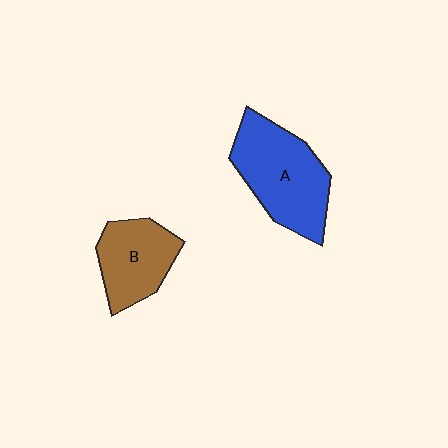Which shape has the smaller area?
Shape B (brown).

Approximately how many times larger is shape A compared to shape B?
Approximately 1.4 times.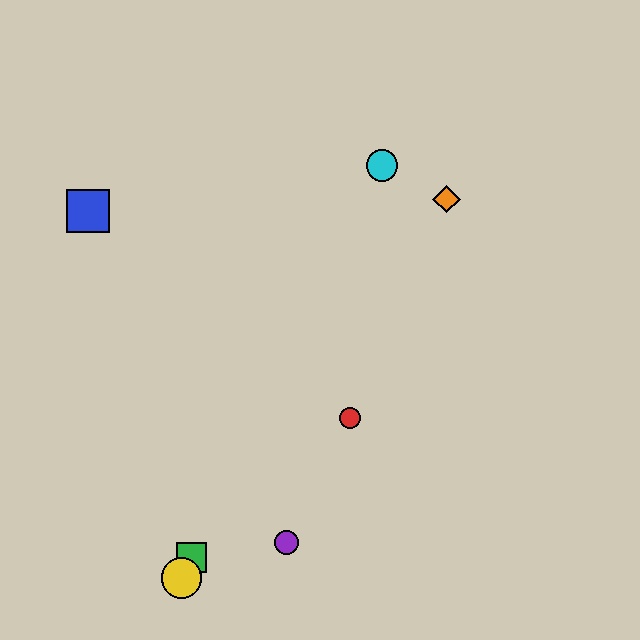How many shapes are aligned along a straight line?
3 shapes (the green square, the yellow circle, the cyan circle) are aligned along a straight line.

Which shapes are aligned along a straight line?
The green square, the yellow circle, the cyan circle are aligned along a straight line.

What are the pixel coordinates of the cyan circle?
The cyan circle is at (382, 166).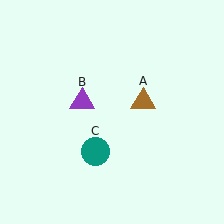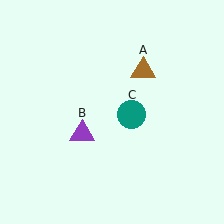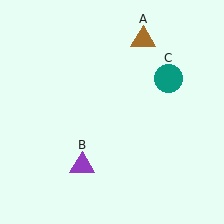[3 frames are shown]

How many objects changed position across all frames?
3 objects changed position: brown triangle (object A), purple triangle (object B), teal circle (object C).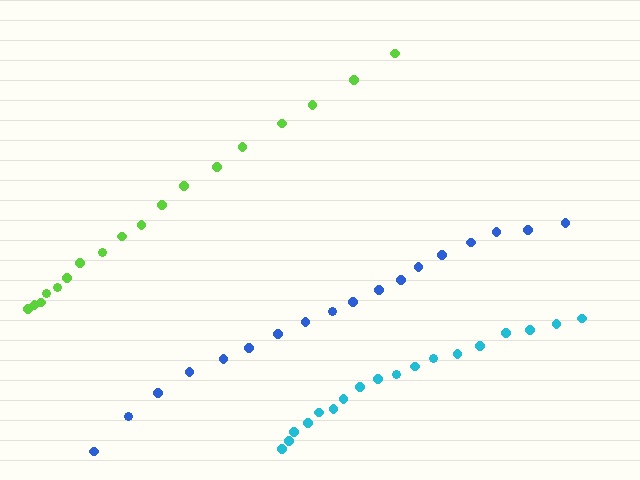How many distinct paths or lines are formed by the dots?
There are 3 distinct paths.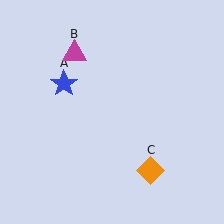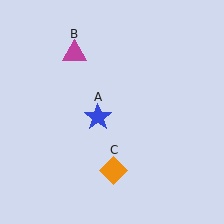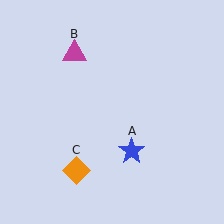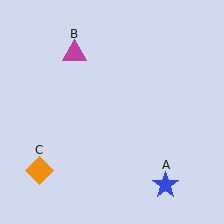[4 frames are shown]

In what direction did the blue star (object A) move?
The blue star (object A) moved down and to the right.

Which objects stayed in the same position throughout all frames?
Magenta triangle (object B) remained stationary.